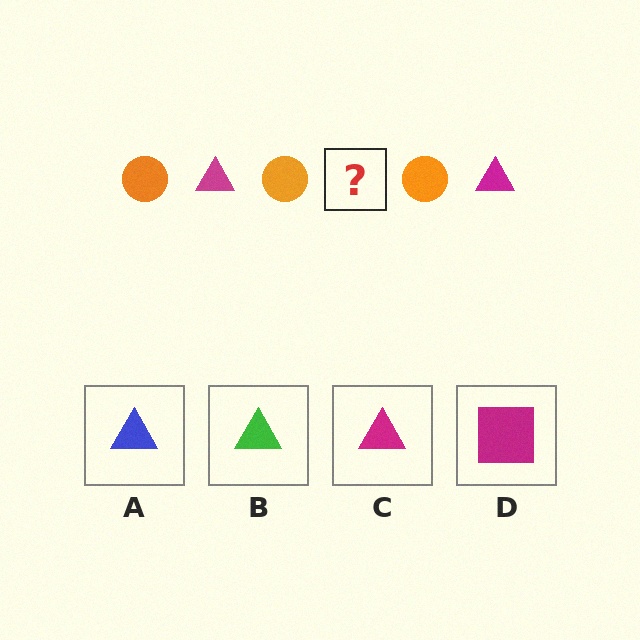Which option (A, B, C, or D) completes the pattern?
C.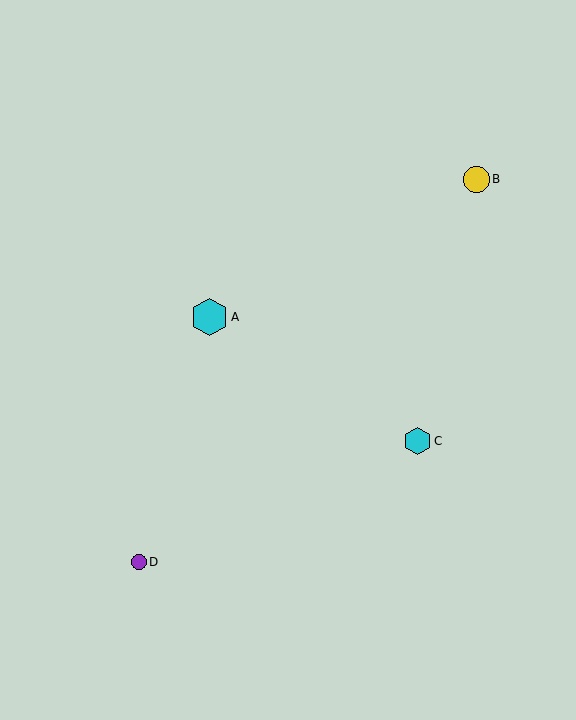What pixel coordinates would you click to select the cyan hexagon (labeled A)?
Click at (209, 317) to select the cyan hexagon A.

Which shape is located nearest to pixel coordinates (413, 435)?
The cyan hexagon (labeled C) at (417, 441) is nearest to that location.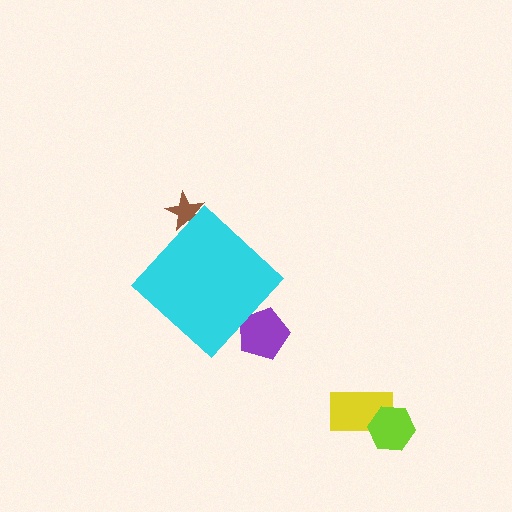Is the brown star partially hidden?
Yes, the brown star is partially hidden behind the cyan diamond.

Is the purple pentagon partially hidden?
Yes, the purple pentagon is partially hidden behind the cyan diamond.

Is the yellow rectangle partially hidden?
No, the yellow rectangle is fully visible.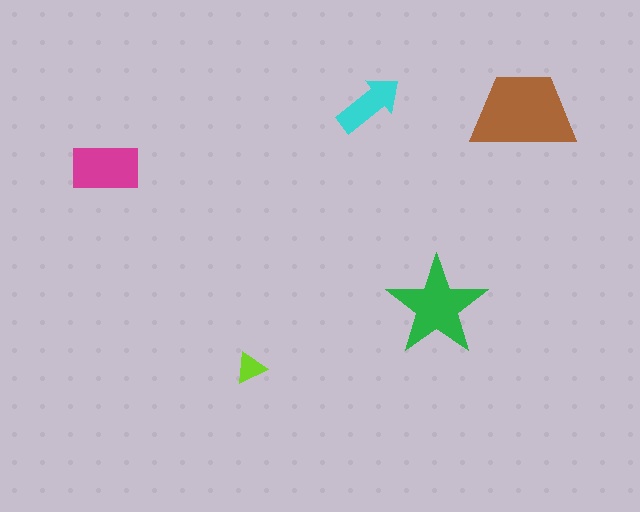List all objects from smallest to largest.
The lime triangle, the cyan arrow, the magenta rectangle, the green star, the brown trapezoid.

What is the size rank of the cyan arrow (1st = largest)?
4th.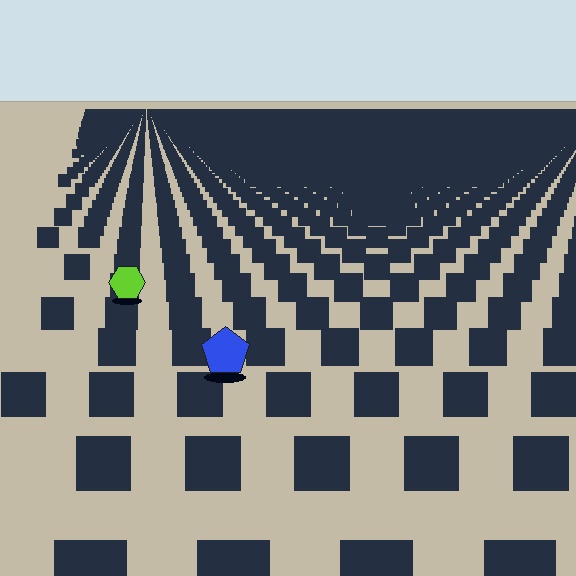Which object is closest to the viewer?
The blue pentagon is closest. The texture marks near it are larger and more spread out.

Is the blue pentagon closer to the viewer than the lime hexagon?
Yes. The blue pentagon is closer — you can tell from the texture gradient: the ground texture is coarser near it.